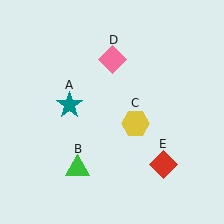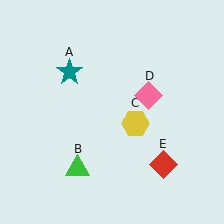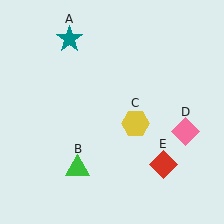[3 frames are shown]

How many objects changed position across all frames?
2 objects changed position: teal star (object A), pink diamond (object D).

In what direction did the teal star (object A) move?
The teal star (object A) moved up.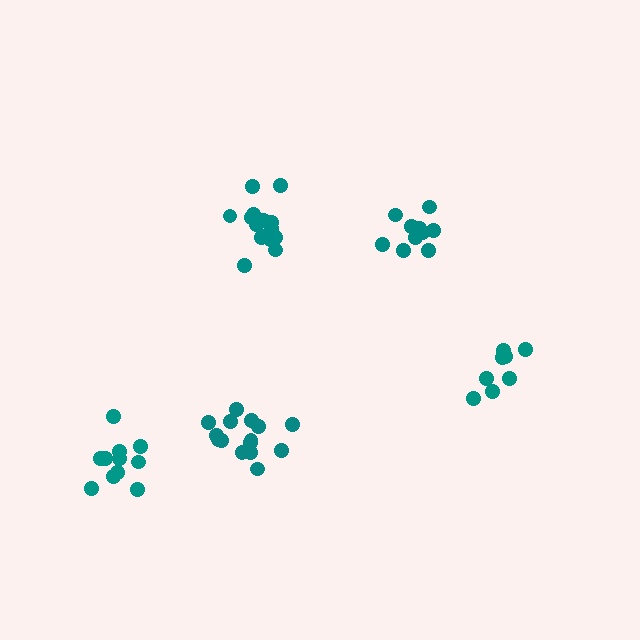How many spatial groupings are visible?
There are 5 spatial groupings.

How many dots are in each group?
Group 1: 10 dots, Group 2: 15 dots, Group 3: 15 dots, Group 4: 9 dots, Group 5: 11 dots (60 total).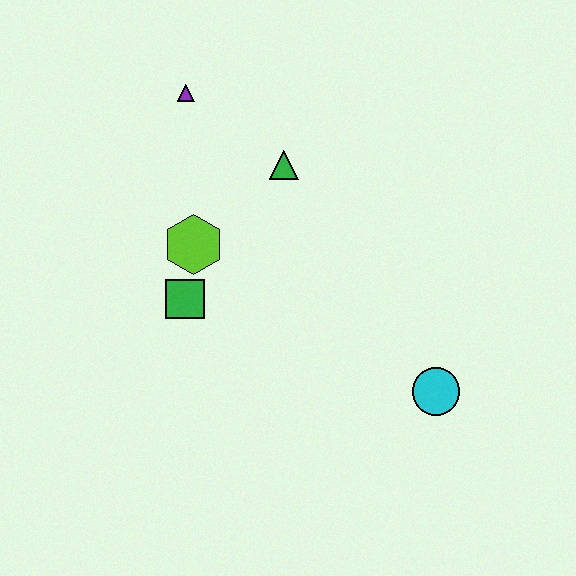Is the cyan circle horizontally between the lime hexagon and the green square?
No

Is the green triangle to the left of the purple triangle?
No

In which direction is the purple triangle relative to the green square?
The purple triangle is above the green square.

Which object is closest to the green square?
The lime hexagon is closest to the green square.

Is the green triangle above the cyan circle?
Yes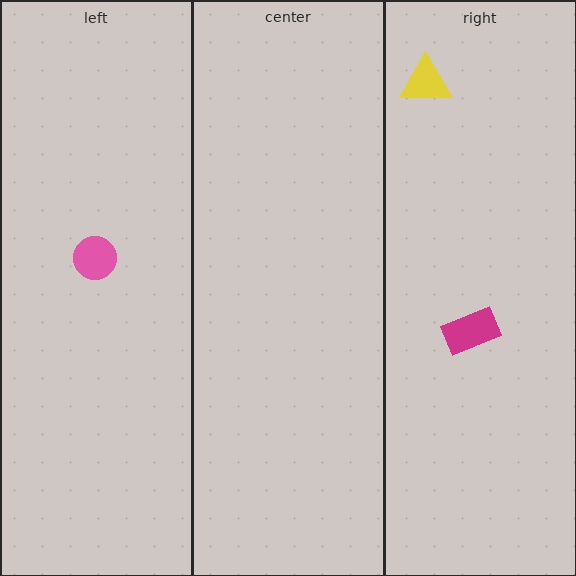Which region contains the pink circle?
The left region.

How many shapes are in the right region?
2.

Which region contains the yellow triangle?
The right region.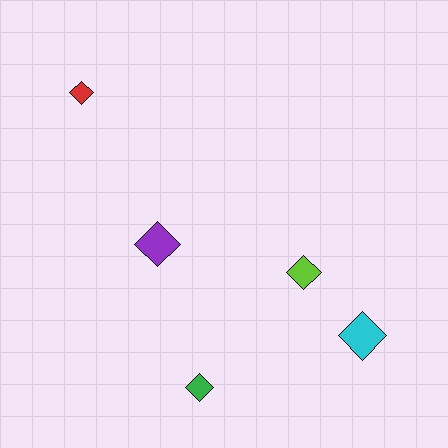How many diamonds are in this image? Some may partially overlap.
There are 5 diamonds.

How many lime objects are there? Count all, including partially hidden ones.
There is 1 lime object.